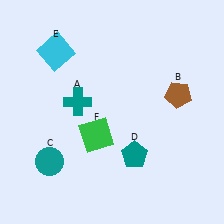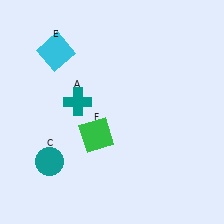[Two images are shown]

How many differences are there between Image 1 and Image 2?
There are 2 differences between the two images.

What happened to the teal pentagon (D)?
The teal pentagon (D) was removed in Image 2. It was in the bottom-right area of Image 1.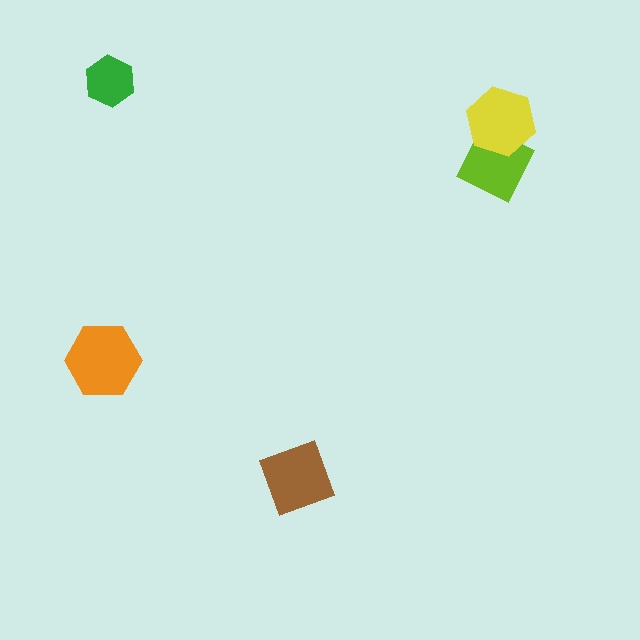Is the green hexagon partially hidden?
No, no other shape covers it.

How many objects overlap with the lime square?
1 object overlaps with the lime square.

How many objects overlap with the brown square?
0 objects overlap with the brown square.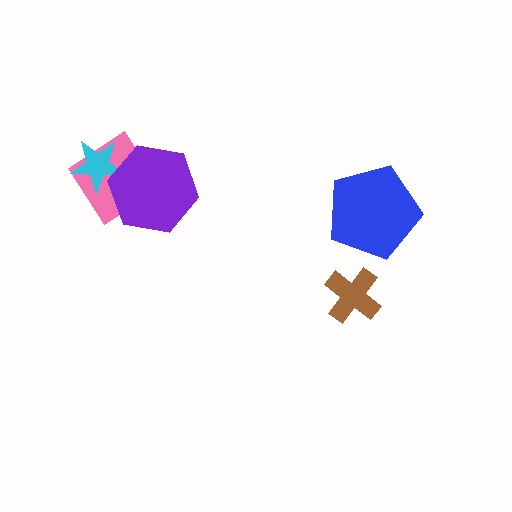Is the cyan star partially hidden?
Yes, it is partially covered by another shape.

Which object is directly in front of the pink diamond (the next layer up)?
The cyan star is directly in front of the pink diamond.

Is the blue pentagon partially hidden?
No, no other shape covers it.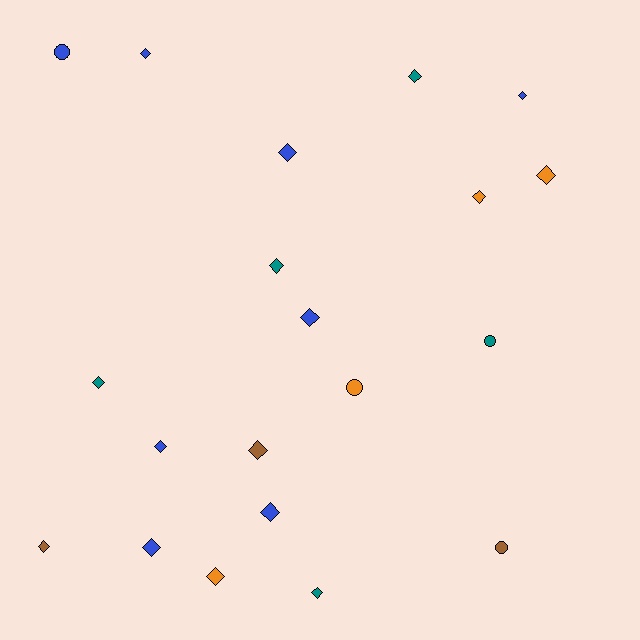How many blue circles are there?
There is 1 blue circle.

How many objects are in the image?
There are 20 objects.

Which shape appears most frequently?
Diamond, with 16 objects.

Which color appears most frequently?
Blue, with 8 objects.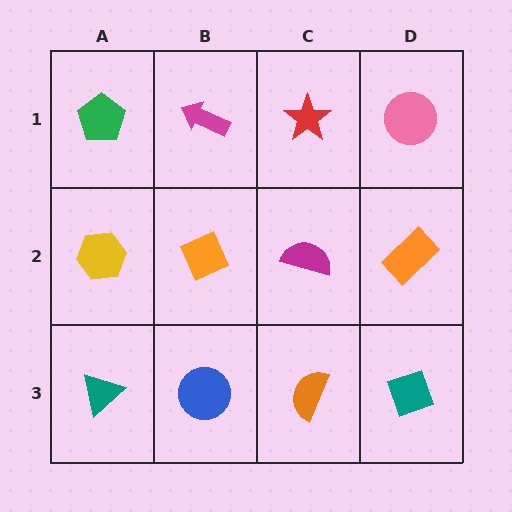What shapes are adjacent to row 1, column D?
An orange rectangle (row 2, column D), a red star (row 1, column C).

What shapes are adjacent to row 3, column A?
A yellow hexagon (row 2, column A), a blue circle (row 3, column B).